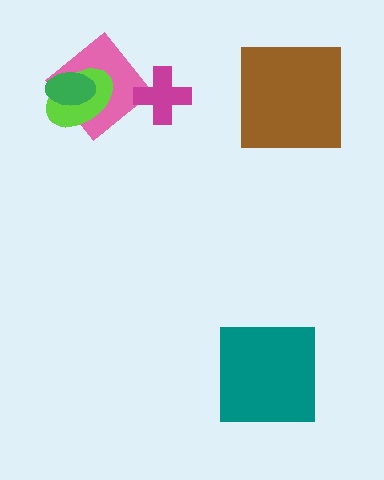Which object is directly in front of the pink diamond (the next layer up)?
The lime ellipse is directly in front of the pink diamond.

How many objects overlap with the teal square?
0 objects overlap with the teal square.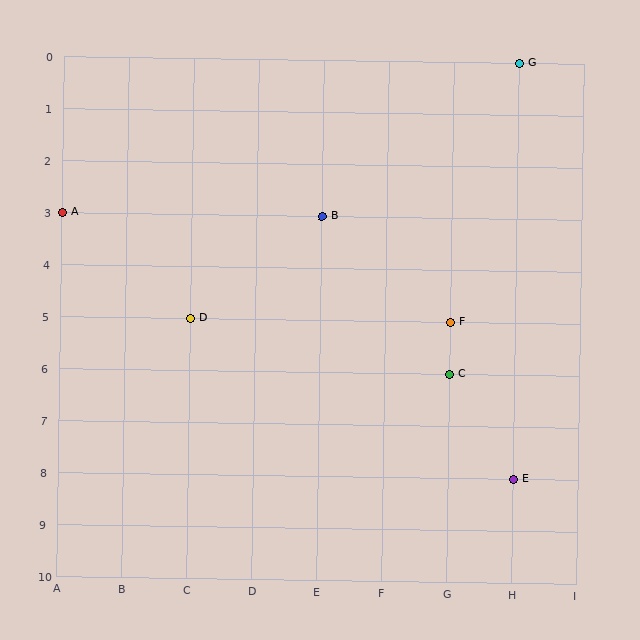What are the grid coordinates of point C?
Point C is at grid coordinates (G, 6).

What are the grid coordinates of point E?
Point E is at grid coordinates (H, 8).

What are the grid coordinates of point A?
Point A is at grid coordinates (A, 3).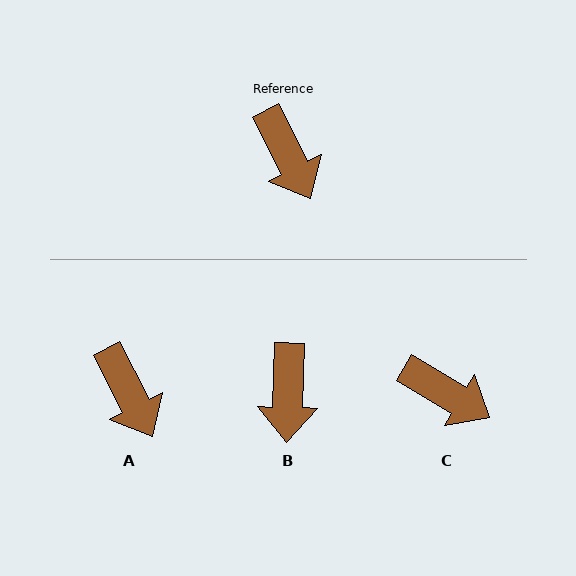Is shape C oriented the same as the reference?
No, it is off by about 32 degrees.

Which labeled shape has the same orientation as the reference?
A.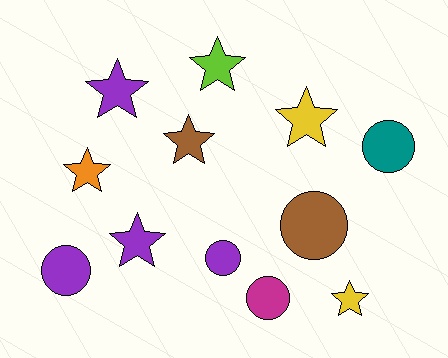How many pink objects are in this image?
There are no pink objects.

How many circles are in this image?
There are 5 circles.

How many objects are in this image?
There are 12 objects.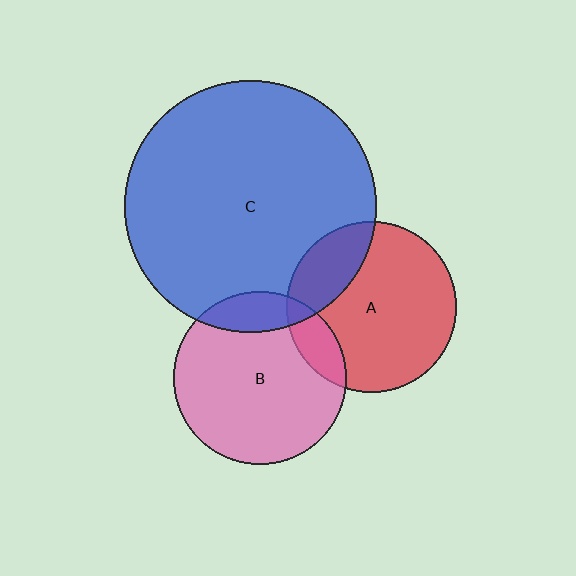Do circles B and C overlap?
Yes.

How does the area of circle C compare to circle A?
Approximately 2.2 times.